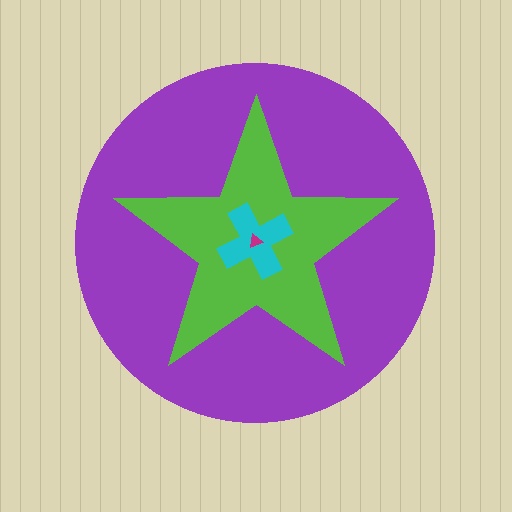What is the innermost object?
The magenta triangle.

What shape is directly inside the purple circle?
The lime star.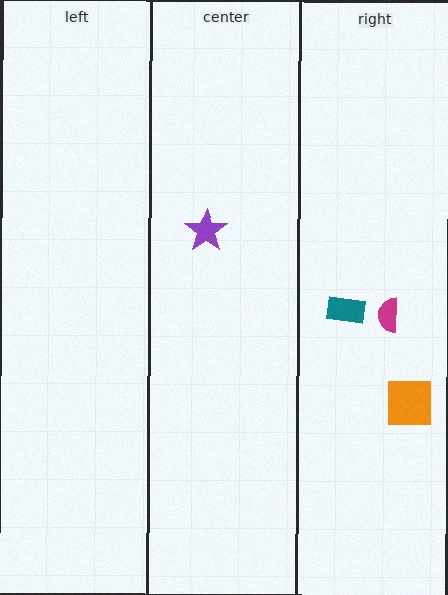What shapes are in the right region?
The orange square, the teal rectangle, the magenta semicircle.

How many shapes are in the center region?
1.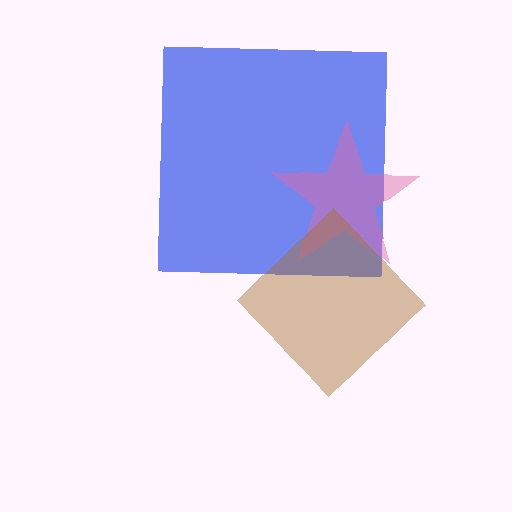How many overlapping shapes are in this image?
There are 3 overlapping shapes in the image.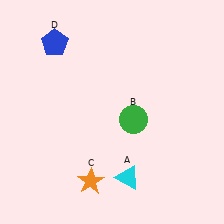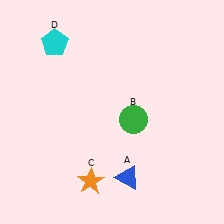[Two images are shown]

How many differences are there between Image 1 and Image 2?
There are 2 differences between the two images.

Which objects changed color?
A changed from cyan to blue. D changed from blue to cyan.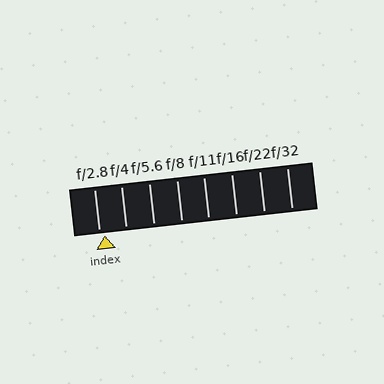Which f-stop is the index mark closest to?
The index mark is closest to f/2.8.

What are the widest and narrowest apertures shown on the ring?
The widest aperture shown is f/2.8 and the narrowest is f/32.